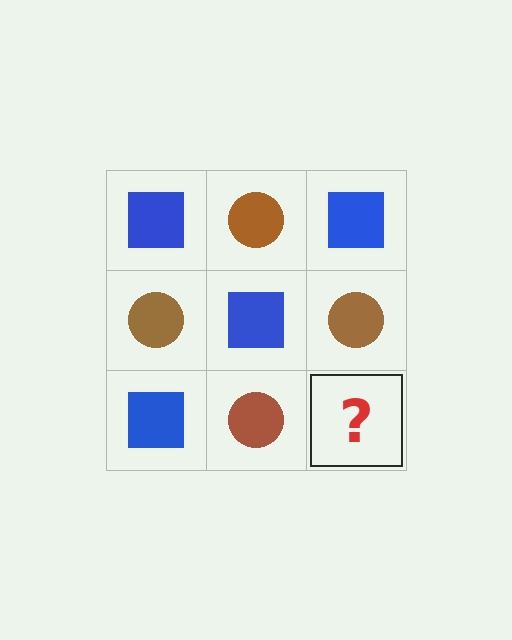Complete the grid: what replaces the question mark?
The question mark should be replaced with a blue square.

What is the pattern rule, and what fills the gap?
The rule is that it alternates blue square and brown circle in a checkerboard pattern. The gap should be filled with a blue square.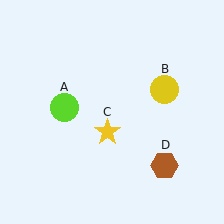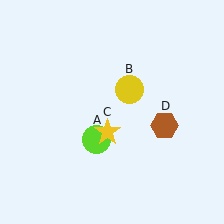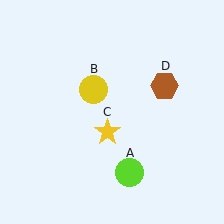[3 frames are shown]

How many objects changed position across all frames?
3 objects changed position: lime circle (object A), yellow circle (object B), brown hexagon (object D).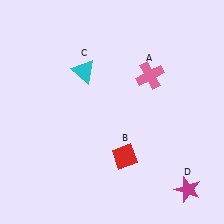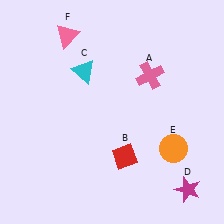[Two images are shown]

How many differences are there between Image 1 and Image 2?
There are 2 differences between the two images.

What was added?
An orange circle (E), a pink triangle (F) were added in Image 2.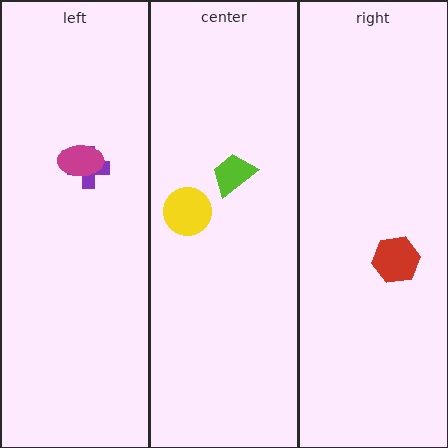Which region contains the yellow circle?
The center region.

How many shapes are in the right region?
1.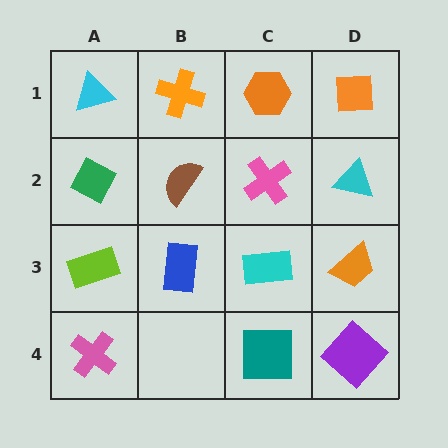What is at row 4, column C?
A teal square.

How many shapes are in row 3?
4 shapes.